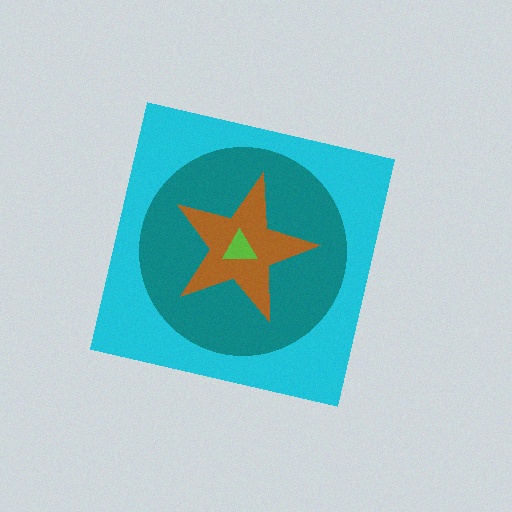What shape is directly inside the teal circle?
The brown star.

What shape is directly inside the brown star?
The lime triangle.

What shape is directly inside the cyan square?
The teal circle.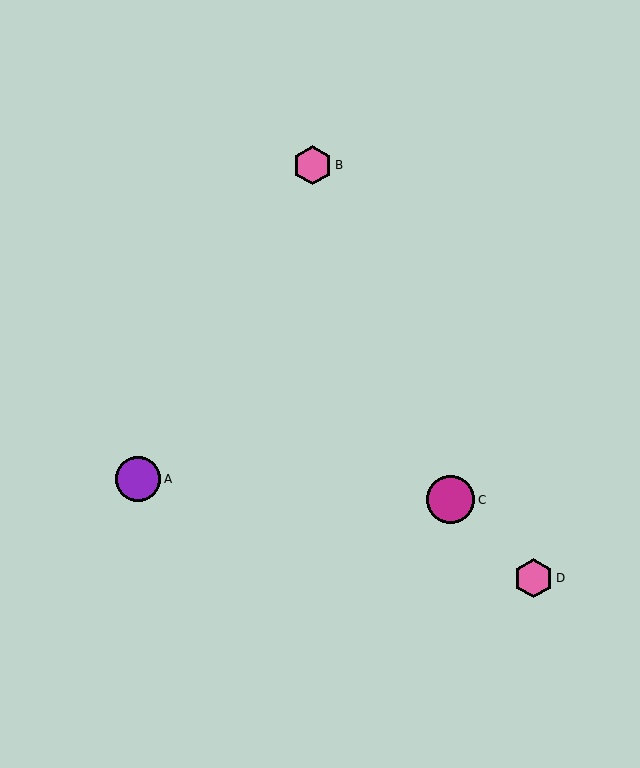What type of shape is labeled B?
Shape B is a pink hexagon.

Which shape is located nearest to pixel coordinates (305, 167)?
The pink hexagon (labeled B) at (312, 165) is nearest to that location.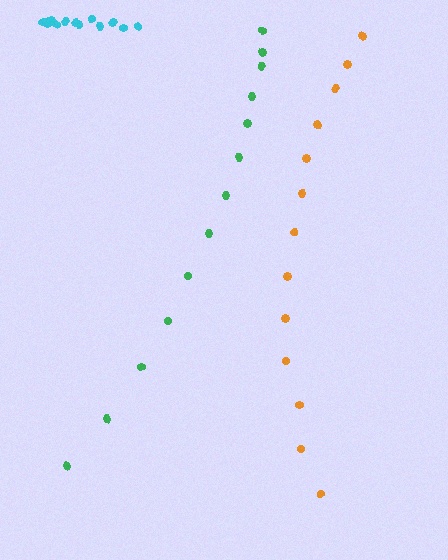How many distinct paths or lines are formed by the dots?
There are 3 distinct paths.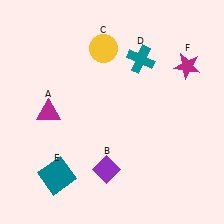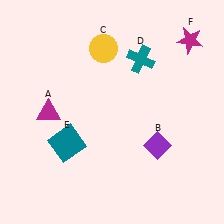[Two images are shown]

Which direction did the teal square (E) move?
The teal square (E) moved up.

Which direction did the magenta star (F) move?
The magenta star (F) moved up.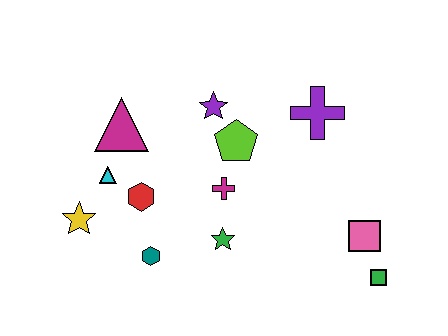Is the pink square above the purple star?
No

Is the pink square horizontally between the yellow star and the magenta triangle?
No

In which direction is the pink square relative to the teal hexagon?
The pink square is to the right of the teal hexagon.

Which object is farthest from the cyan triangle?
The green square is farthest from the cyan triangle.